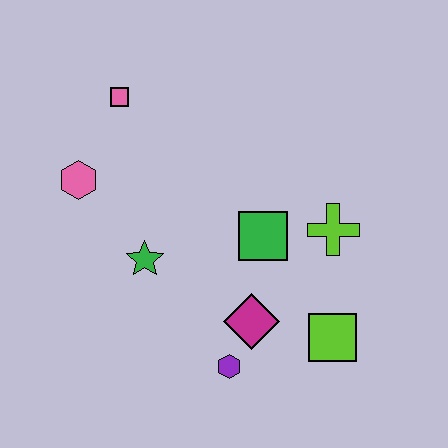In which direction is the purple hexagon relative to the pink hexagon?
The purple hexagon is below the pink hexagon.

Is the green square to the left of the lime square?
Yes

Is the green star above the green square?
No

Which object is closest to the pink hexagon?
The pink square is closest to the pink hexagon.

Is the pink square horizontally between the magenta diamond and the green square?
No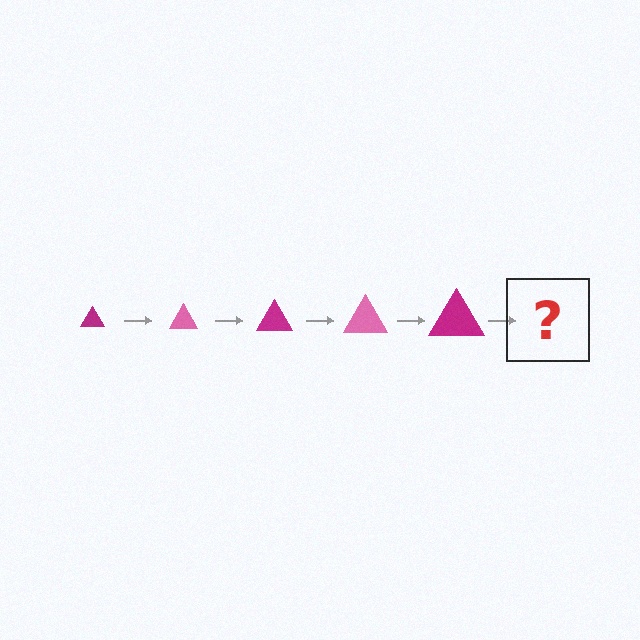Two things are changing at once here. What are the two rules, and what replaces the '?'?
The two rules are that the triangle grows larger each step and the color cycles through magenta and pink. The '?' should be a pink triangle, larger than the previous one.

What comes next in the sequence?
The next element should be a pink triangle, larger than the previous one.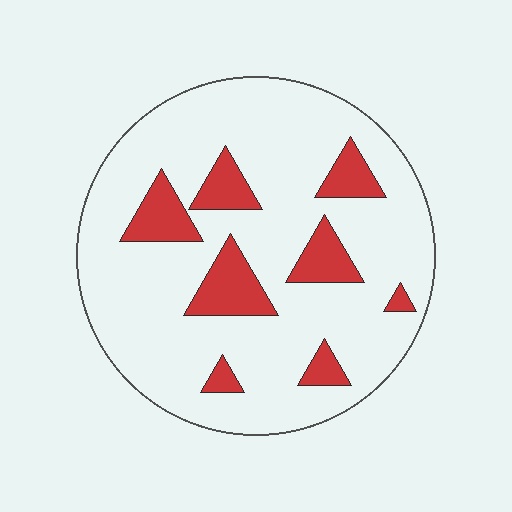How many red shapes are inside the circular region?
8.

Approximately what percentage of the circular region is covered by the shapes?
Approximately 15%.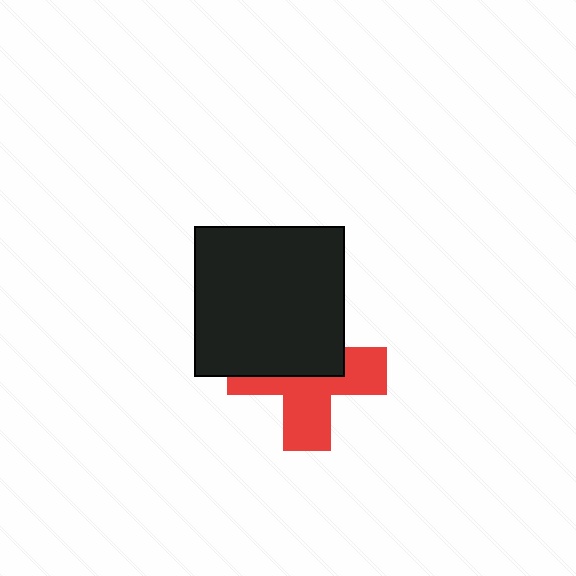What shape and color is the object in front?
The object in front is a black square.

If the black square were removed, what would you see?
You would see the complete red cross.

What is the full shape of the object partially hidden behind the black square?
The partially hidden object is a red cross.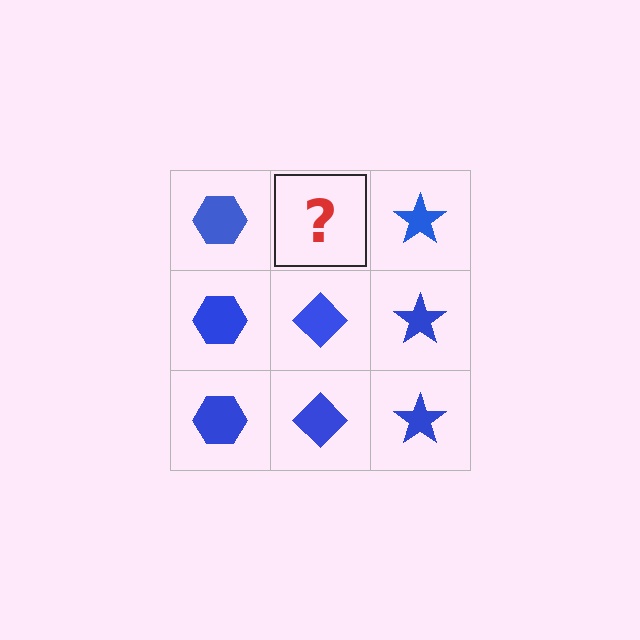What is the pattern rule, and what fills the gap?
The rule is that each column has a consistent shape. The gap should be filled with a blue diamond.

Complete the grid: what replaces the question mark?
The question mark should be replaced with a blue diamond.